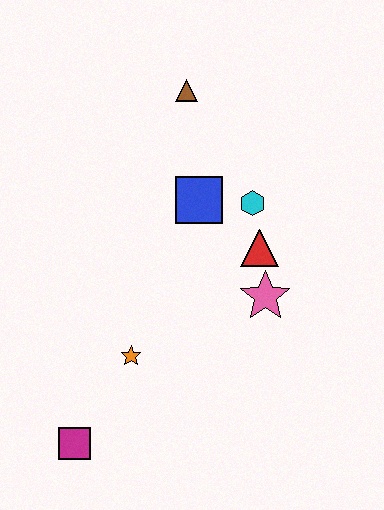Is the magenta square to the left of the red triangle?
Yes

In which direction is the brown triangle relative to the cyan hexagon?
The brown triangle is above the cyan hexagon.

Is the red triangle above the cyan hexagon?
No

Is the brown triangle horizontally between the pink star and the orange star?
Yes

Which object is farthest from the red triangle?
The magenta square is farthest from the red triangle.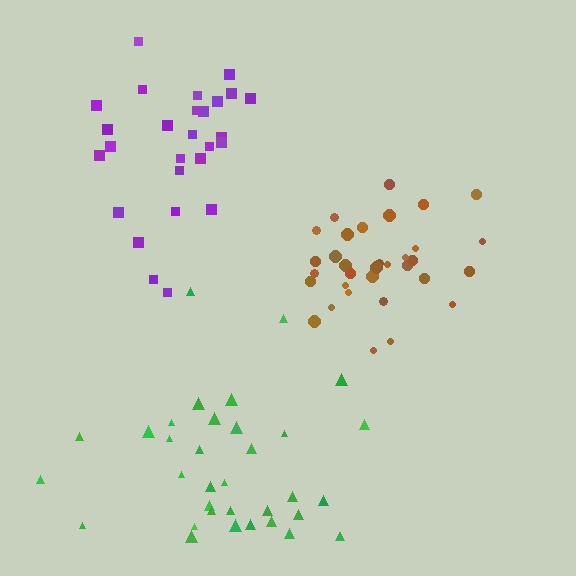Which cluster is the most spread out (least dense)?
Green.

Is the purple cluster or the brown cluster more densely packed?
Brown.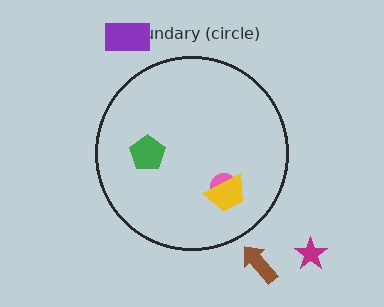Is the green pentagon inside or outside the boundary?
Inside.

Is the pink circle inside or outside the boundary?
Inside.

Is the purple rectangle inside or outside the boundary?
Outside.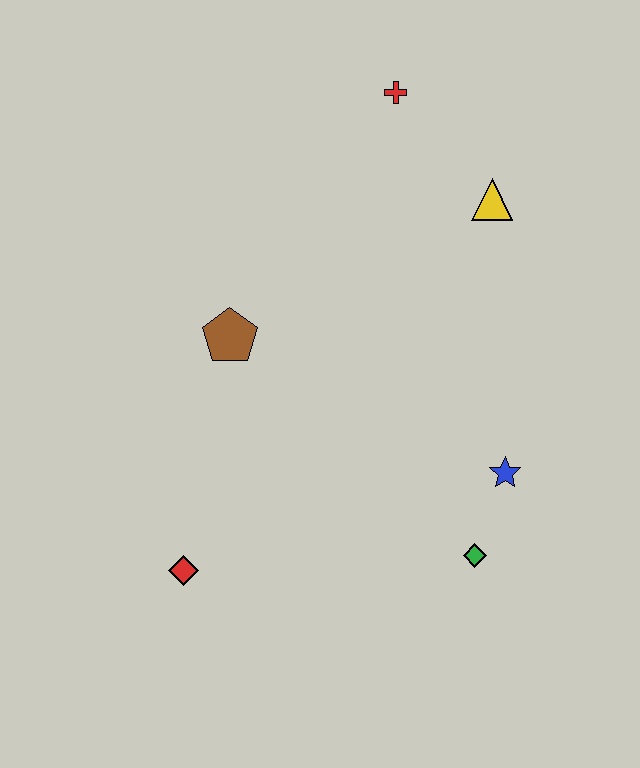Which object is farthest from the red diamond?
The red cross is farthest from the red diamond.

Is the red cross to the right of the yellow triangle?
No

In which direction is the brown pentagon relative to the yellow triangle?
The brown pentagon is to the left of the yellow triangle.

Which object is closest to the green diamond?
The blue star is closest to the green diamond.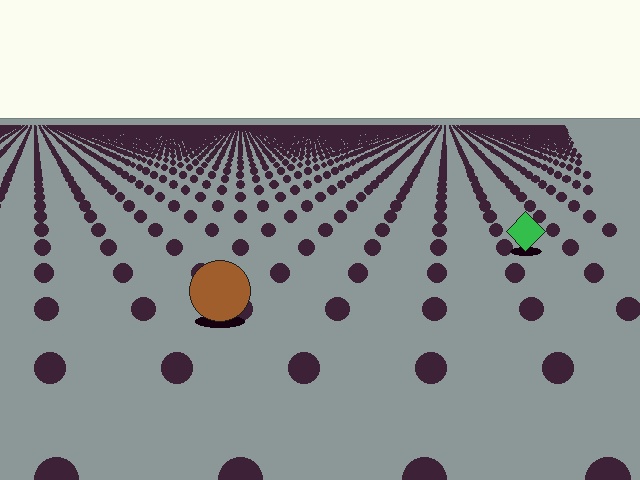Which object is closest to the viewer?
The brown circle is closest. The texture marks near it are larger and more spread out.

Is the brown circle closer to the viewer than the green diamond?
Yes. The brown circle is closer — you can tell from the texture gradient: the ground texture is coarser near it.